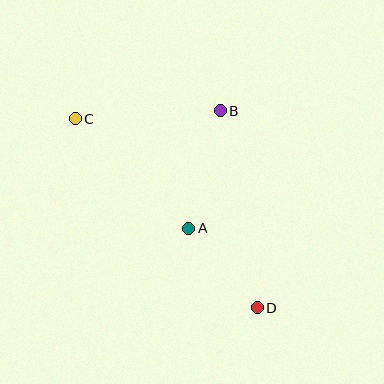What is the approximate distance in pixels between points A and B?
The distance between A and B is approximately 122 pixels.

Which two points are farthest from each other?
Points C and D are farthest from each other.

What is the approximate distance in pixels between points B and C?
The distance between B and C is approximately 145 pixels.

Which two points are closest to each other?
Points A and D are closest to each other.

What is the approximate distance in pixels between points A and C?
The distance between A and C is approximately 158 pixels.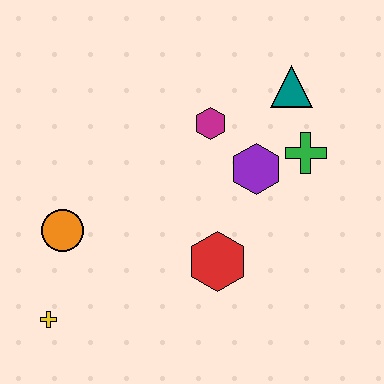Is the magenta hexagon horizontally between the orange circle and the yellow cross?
No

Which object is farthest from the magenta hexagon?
The yellow cross is farthest from the magenta hexagon.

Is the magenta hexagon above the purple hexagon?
Yes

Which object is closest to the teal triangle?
The green cross is closest to the teal triangle.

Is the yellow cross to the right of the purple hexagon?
No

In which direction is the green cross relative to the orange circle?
The green cross is to the right of the orange circle.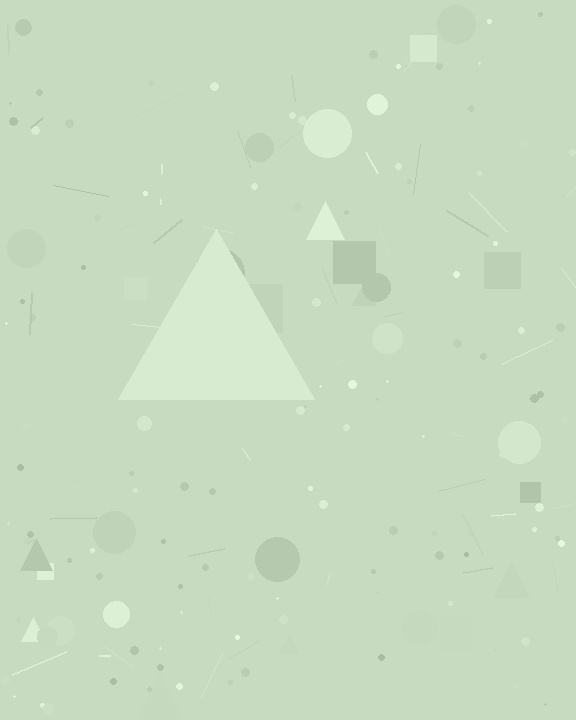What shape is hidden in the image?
A triangle is hidden in the image.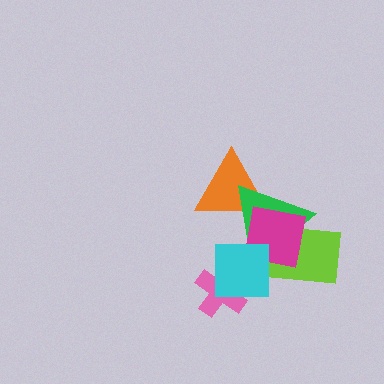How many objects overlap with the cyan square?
4 objects overlap with the cyan square.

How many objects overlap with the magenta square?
4 objects overlap with the magenta square.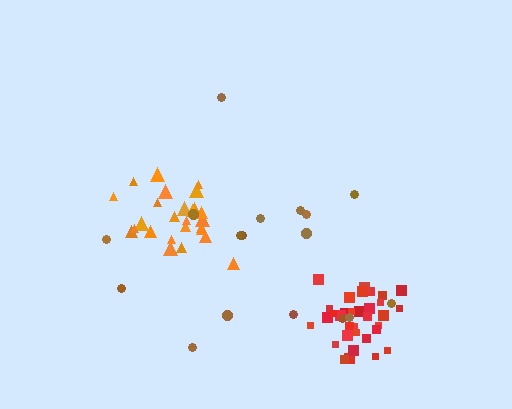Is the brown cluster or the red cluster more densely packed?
Red.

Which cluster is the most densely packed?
Red.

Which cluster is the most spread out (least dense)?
Brown.